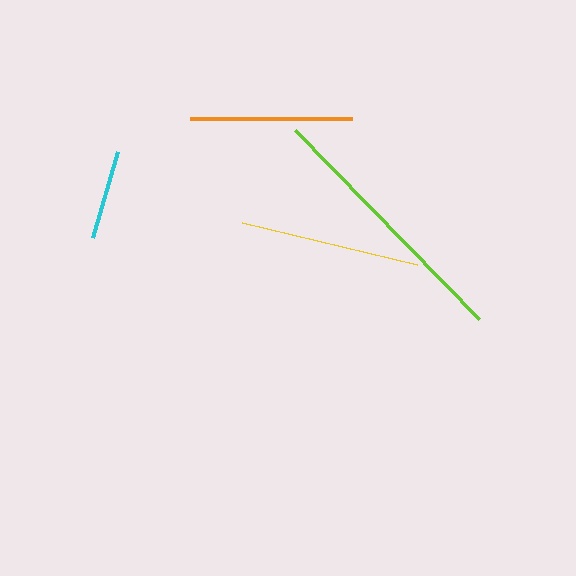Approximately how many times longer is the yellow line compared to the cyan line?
The yellow line is approximately 2.0 times the length of the cyan line.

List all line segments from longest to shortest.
From longest to shortest: lime, yellow, orange, cyan.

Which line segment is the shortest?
The cyan line is the shortest at approximately 89 pixels.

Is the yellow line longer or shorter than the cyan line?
The yellow line is longer than the cyan line.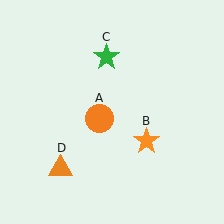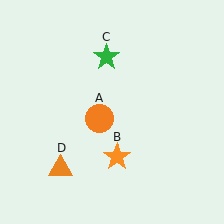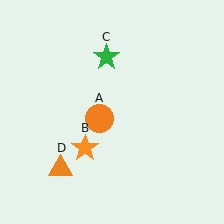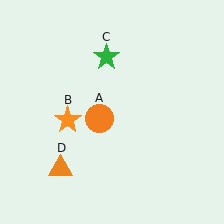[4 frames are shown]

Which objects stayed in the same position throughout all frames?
Orange circle (object A) and green star (object C) and orange triangle (object D) remained stationary.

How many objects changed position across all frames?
1 object changed position: orange star (object B).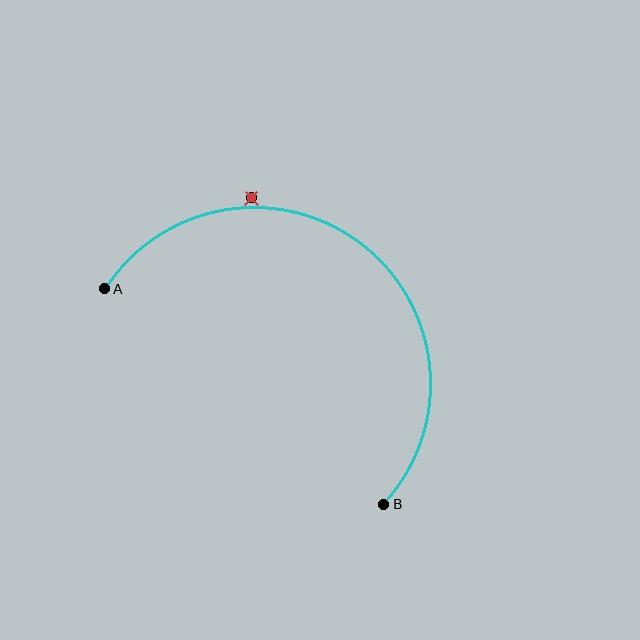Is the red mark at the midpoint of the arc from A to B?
No — the red mark does not lie on the arc at all. It sits slightly outside the curve.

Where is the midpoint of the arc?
The arc midpoint is the point on the curve farthest from the straight line joining A and B. It sits above and to the right of that line.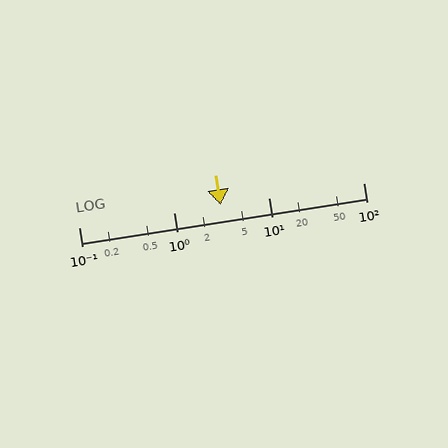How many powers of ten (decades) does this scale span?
The scale spans 3 decades, from 0.1 to 100.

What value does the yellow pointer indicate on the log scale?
The pointer indicates approximately 3.1.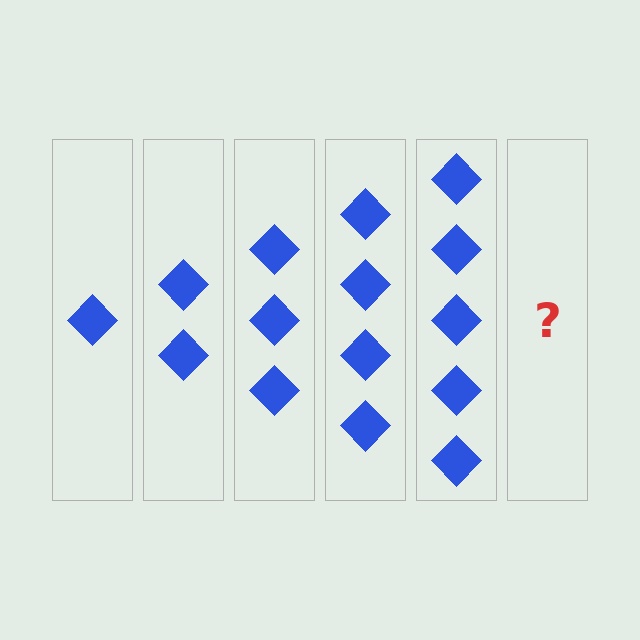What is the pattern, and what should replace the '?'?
The pattern is that each step adds one more diamond. The '?' should be 6 diamonds.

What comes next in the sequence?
The next element should be 6 diamonds.